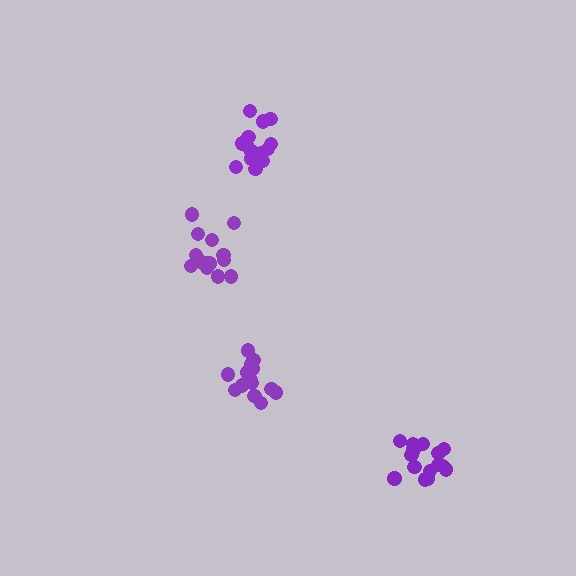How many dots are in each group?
Group 1: 14 dots, Group 2: 14 dots, Group 3: 16 dots, Group 4: 14 dots (58 total).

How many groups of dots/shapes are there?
There are 4 groups.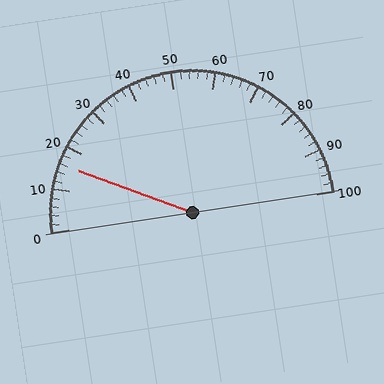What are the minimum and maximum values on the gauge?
The gauge ranges from 0 to 100.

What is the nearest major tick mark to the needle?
The nearest major tick mark is 20.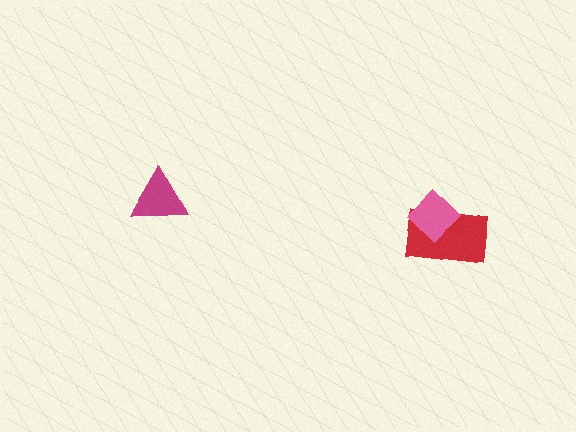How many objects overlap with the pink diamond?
1 object overlaps with the pink diamond.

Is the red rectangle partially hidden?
Yes, it is partially covered by another shape.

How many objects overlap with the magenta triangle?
0 objects overlap with the magenta triangle.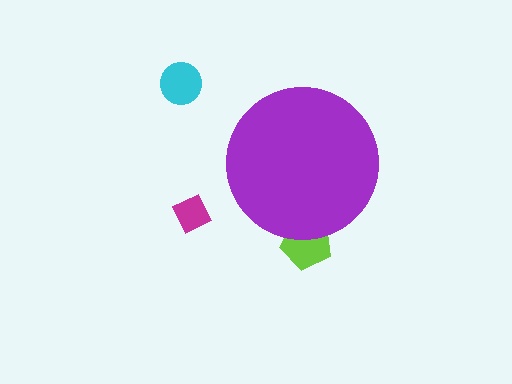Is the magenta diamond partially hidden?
No, the magenta diamond is fully visible.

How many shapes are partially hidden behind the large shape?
1 shape is partially hidden.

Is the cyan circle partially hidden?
No, the cyan circle is fully visible.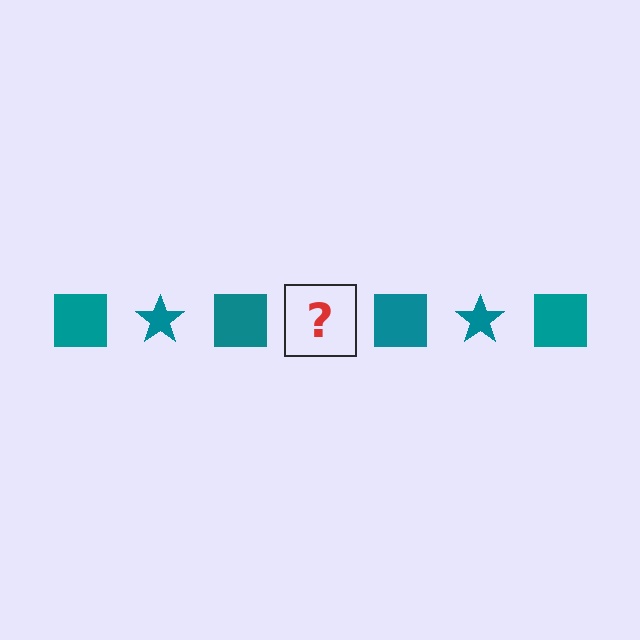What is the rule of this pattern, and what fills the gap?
The rule is that the pattern cycles through square, star shapes in teal. The gap should be filled with a teal star.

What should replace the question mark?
The question mark should be replaced with a teal star.